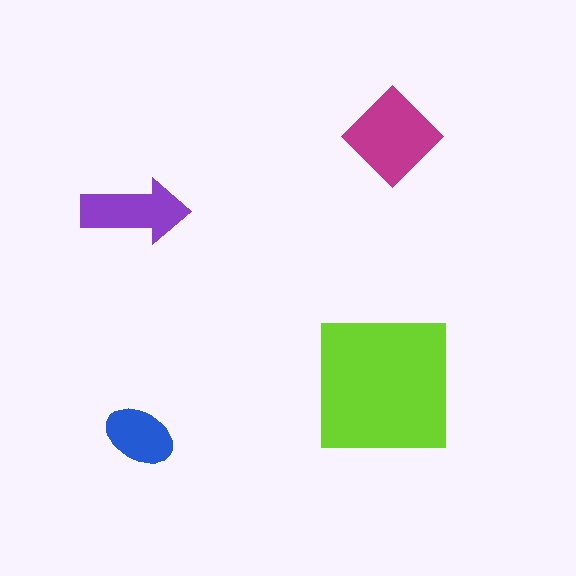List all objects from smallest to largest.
The blue ellipse, the purple arrow, the magenta diamond, the lime square.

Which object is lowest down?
The blue ellipse is bottommost.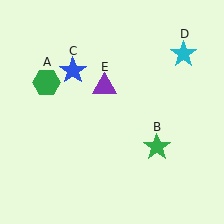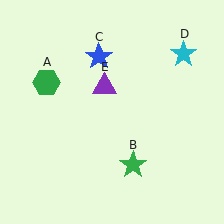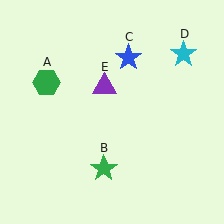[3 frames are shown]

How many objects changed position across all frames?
2 objects changed position: green star (object B), blue star (object C).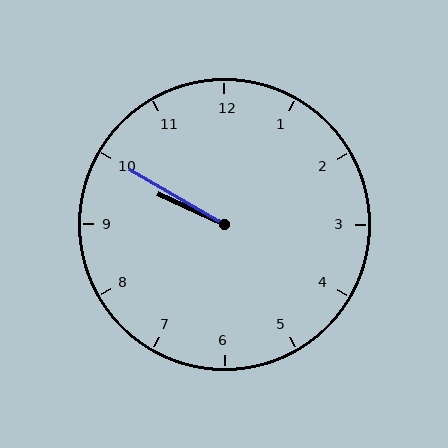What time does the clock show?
9:50.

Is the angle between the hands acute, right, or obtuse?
It is acute.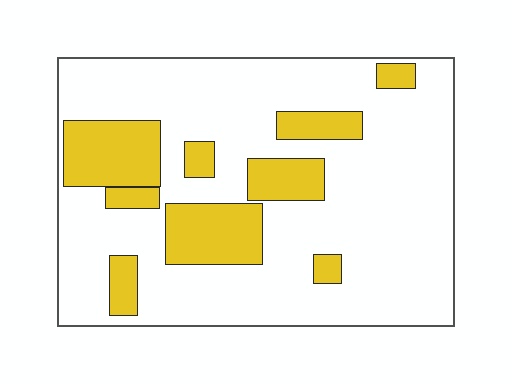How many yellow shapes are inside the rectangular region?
9.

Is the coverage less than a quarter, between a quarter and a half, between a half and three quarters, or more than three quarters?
Less than a quarter.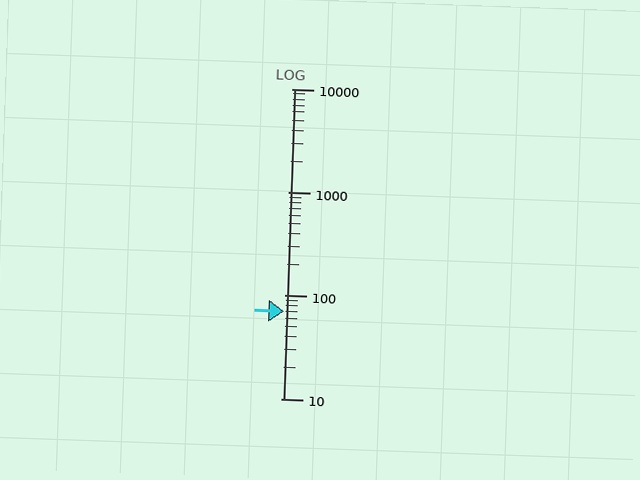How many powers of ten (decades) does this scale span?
The scale spans 3 decades, from 10 to 10000.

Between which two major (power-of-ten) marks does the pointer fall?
The pointer is between 10 and 100.